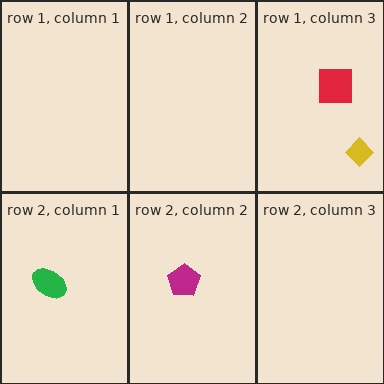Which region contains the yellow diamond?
The row 1, column 3 region.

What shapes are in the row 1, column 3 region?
The yellow diamond, the red square.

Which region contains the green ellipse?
The row 2, column 1 region.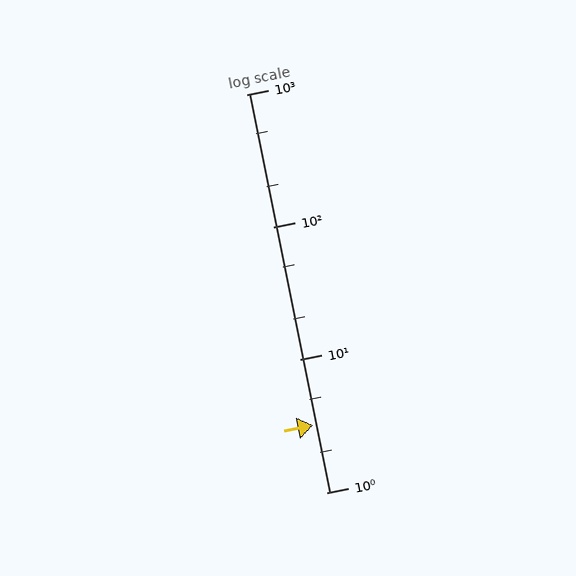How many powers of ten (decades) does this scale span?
The scale spans 3 decades, from 1 to 1000.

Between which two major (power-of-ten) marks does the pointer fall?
The pointer is between 1 and 10.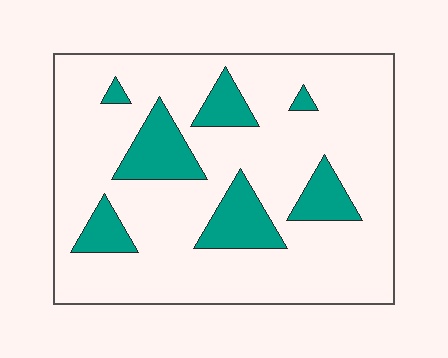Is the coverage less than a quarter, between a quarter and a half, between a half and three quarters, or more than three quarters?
Less than a quarter.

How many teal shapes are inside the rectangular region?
7.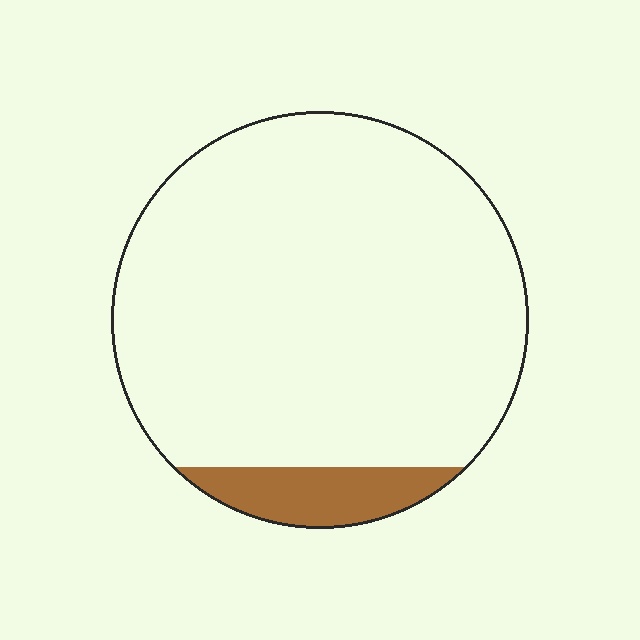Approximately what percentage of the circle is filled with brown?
Approximately 10%.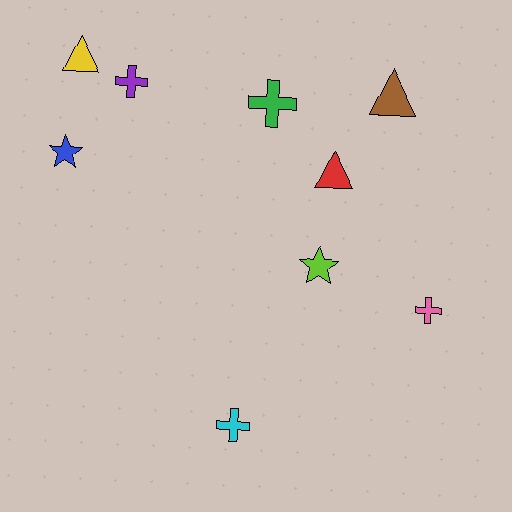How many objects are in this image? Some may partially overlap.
There are 9 objects.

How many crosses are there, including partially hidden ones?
There are 4 crosses.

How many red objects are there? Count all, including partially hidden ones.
There is 1 red object.